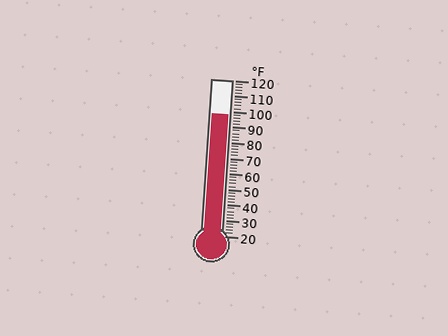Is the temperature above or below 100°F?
The temperature is below 100°F.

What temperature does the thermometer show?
The thermometer shows approximately 98°F.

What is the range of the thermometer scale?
The thermometer scale ranges from 20°F to 120°F.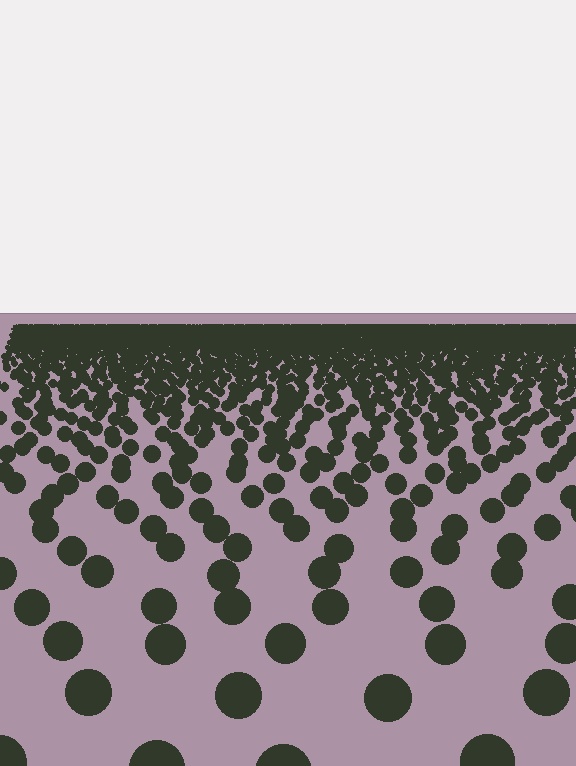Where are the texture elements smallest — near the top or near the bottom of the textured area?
Near the top.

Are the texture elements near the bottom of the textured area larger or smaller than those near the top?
Larger. Near the bottom, elements are closer to the viewer and appear at a bigger on-screen size.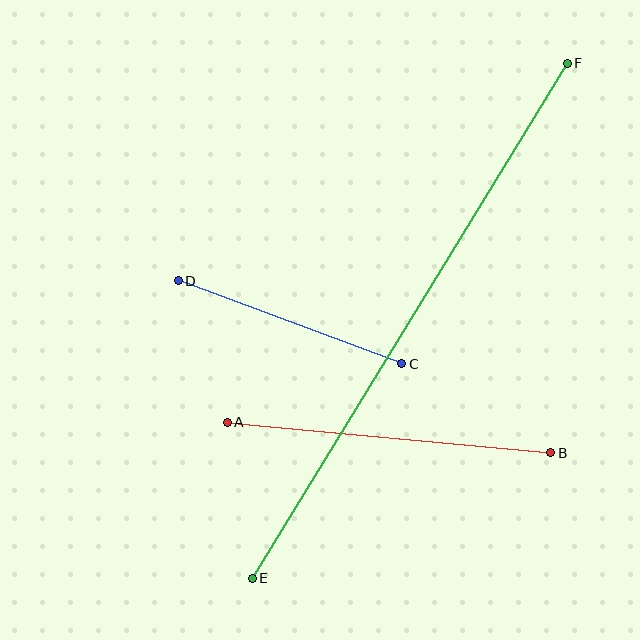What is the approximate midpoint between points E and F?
The midpoint is at approximately (410, 321) pixels.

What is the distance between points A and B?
The distance is approximately 325 pixels.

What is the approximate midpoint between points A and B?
The midpoint is at approximately (389, 437) pixels.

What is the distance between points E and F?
The distance is approximately 603 pixels.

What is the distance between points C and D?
The distance is approximately 239 pixels.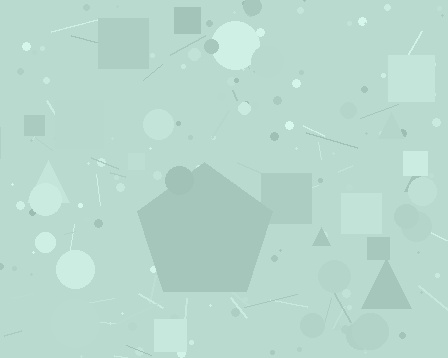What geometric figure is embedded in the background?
A pentagon is embedded in the background.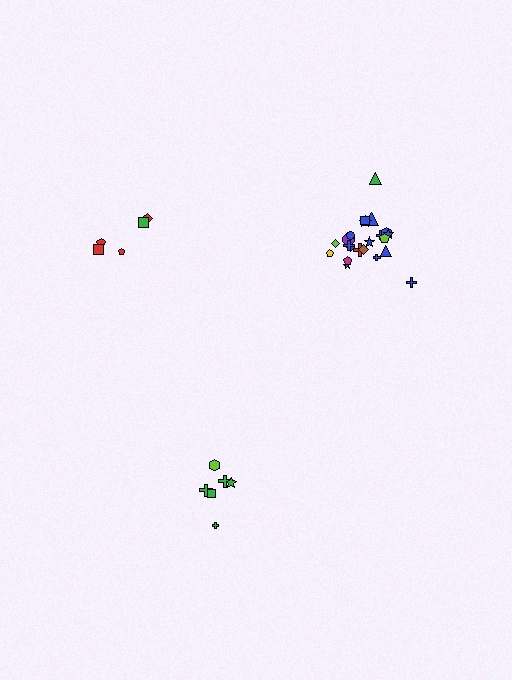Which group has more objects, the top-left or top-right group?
The top-right group.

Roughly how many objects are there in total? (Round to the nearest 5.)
Roughly 35 objects in total.